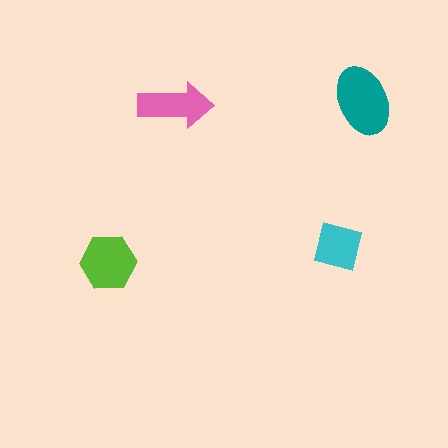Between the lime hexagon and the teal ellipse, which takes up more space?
The teal ellipse.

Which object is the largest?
The teal ellipse.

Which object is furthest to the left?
The lime hexagon is leftmost.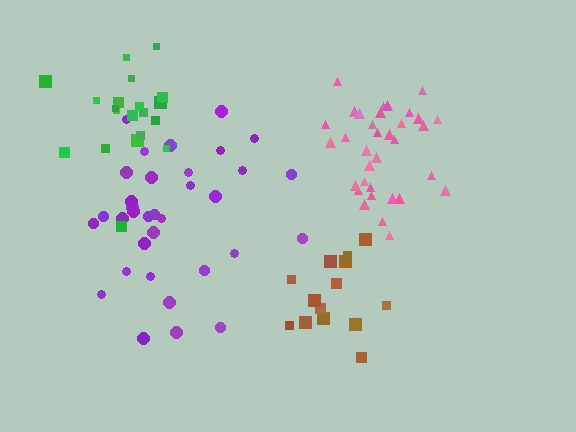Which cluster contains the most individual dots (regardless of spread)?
Pink (34).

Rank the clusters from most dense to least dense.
pink, green, brown, purple.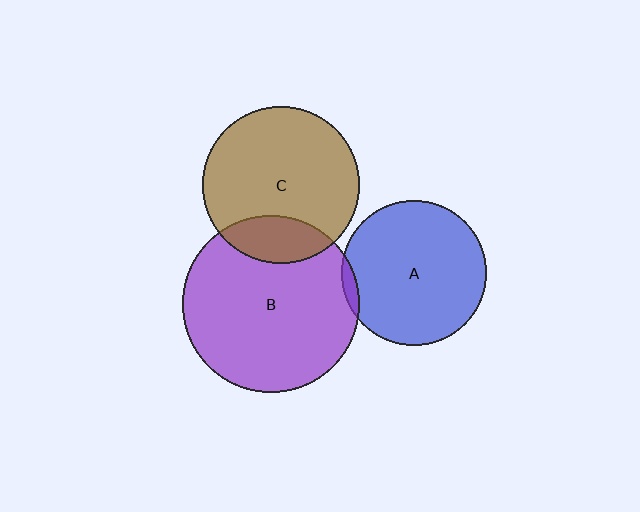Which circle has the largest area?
Circle B (purple).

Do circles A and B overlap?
Yes.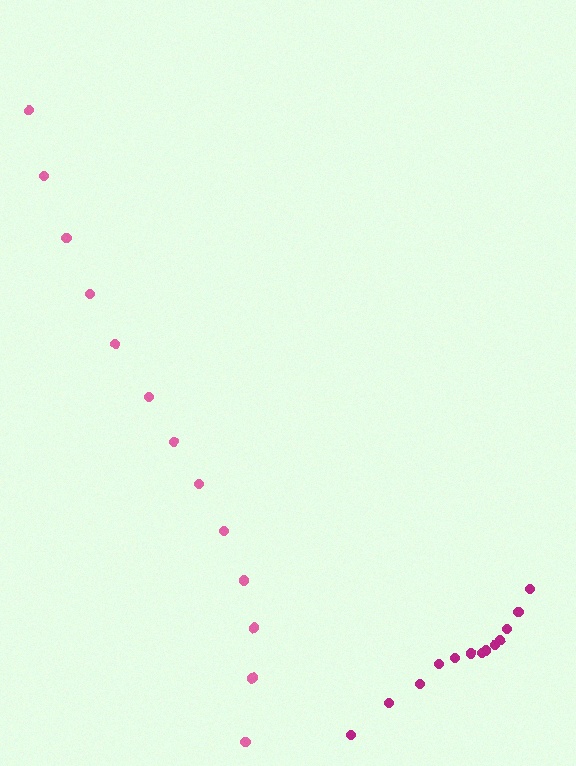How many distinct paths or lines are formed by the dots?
There are 2 distinct paths.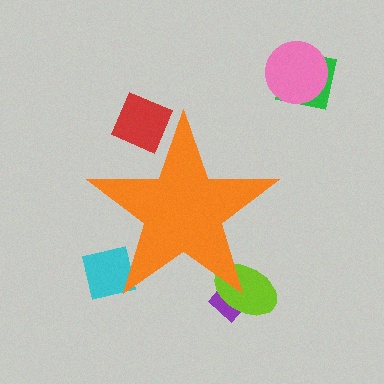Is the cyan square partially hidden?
Yes, the cyan square is partially hidden behind the orange star.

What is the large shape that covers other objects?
An orange star.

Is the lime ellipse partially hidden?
Yes, the lime ellipse is partially hidden behind the orange star.